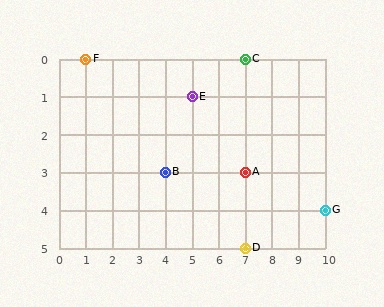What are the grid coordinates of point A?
Point A is at grid coordinates (7, 3).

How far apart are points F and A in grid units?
Points F and A are 6 columns and 3 rows apart (about 6.7 grid units diagonally).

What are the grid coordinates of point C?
Point C is at grid coordinates (7, 0).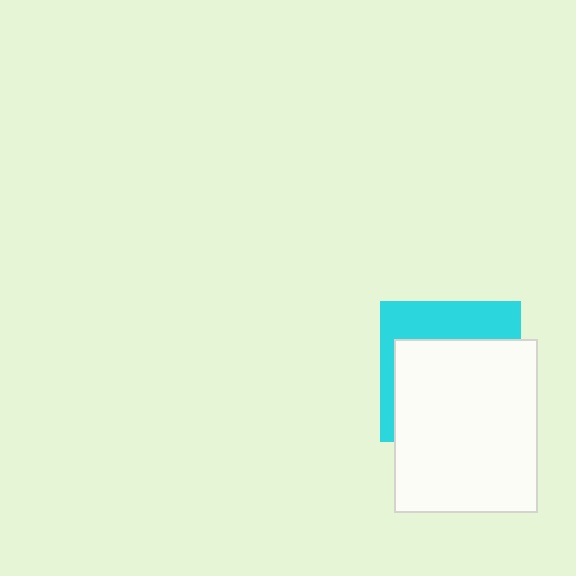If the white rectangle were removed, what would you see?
You would see the complete cyan square.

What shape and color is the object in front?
The object in front is a white rectangle.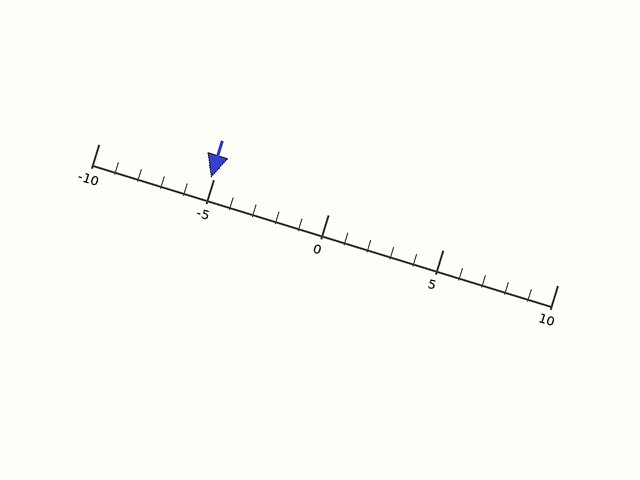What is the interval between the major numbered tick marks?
The major tick marks are spaced 5 units apart.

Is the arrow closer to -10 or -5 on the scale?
The arrow is closer to -5.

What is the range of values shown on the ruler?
The ruler shows values from -10 to 10.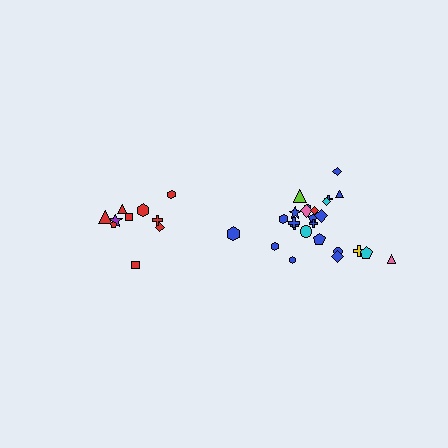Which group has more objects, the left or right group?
The right group.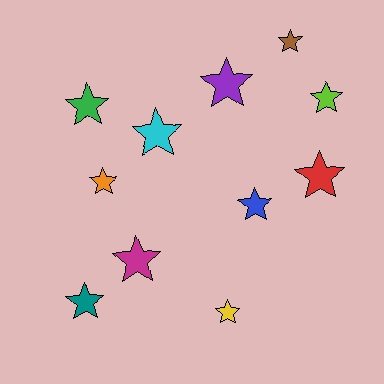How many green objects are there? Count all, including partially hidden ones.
There is 1 green object.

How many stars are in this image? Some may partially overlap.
There are 11 stars.